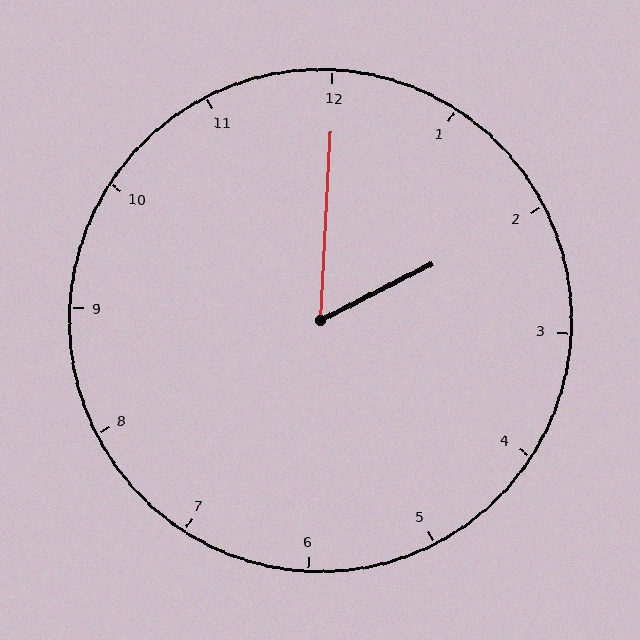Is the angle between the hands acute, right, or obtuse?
It is acute.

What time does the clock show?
2:00.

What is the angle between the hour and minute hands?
Approximately 60 degrees.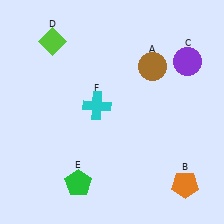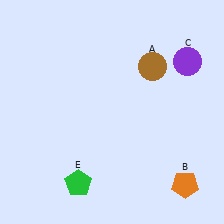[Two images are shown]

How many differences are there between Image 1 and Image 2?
There are 2 differences between the two images.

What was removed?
The cyan cross (F), the lime diamond (D) were removed in Image 2.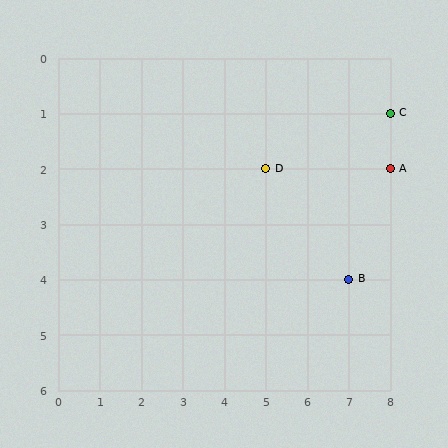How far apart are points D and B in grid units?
Points D and B are 2 columns and 2 rows apart (about 2.8 grid units diagonally).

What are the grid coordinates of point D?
Point D is at grid coordinates (5, 2).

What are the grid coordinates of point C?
Point C is at grid coordinates (8, 1).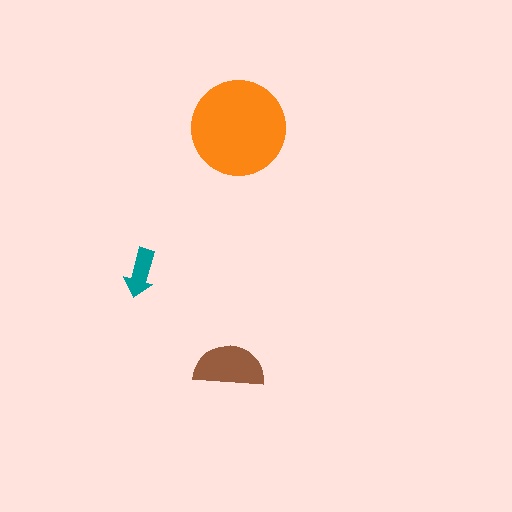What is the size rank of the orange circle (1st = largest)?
1st.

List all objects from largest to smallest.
The orange circle, the brown semicircle, the teal arrow.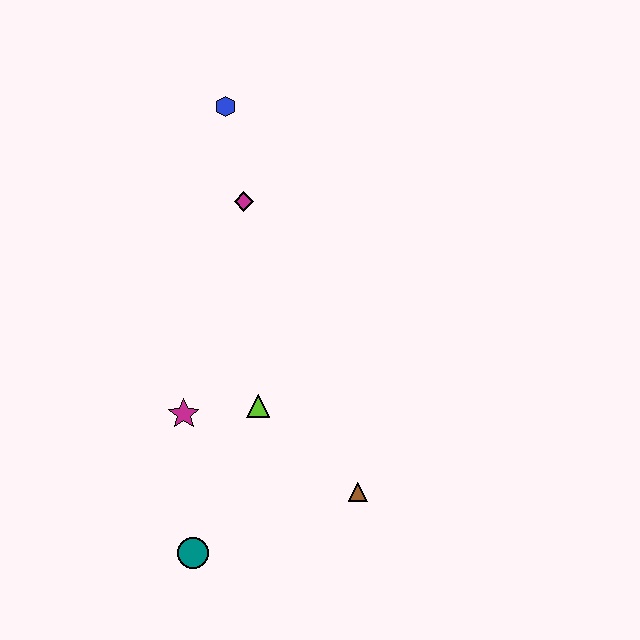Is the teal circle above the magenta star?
No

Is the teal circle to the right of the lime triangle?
No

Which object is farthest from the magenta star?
The blue hexagon is farthest from the magenta star.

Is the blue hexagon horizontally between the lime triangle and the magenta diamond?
No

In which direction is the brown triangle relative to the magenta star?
The brown triangle is to the right of the magenta star.